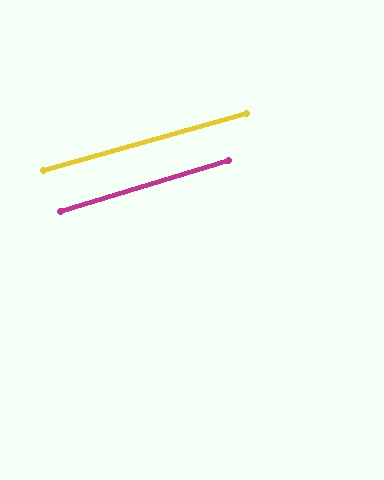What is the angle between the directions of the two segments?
Approximately 1 degree.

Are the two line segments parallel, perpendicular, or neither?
Parallel — their directions differ by only 0.8°.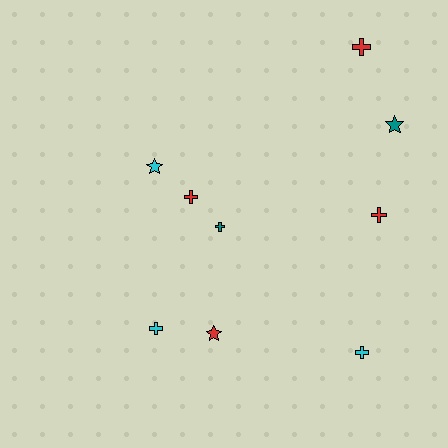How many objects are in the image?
There are 9 objects.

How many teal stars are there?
There is 1 teal star.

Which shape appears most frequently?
Cross, with 6 objects.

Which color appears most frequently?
Red, with 4 objects.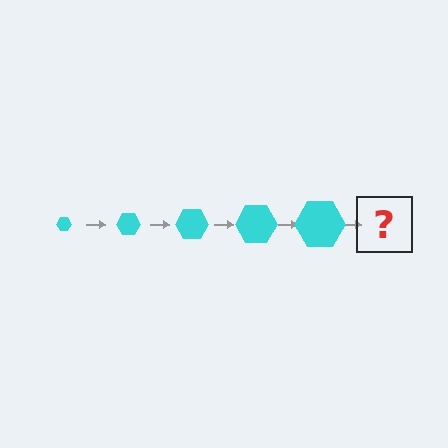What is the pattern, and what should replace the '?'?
The pattern is that the hexagon gets progressively larger each step. The '?' should be a cyan hexagon, larger than the previous one.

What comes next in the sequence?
The next element should be a cyan hexagon, larger than the previous one.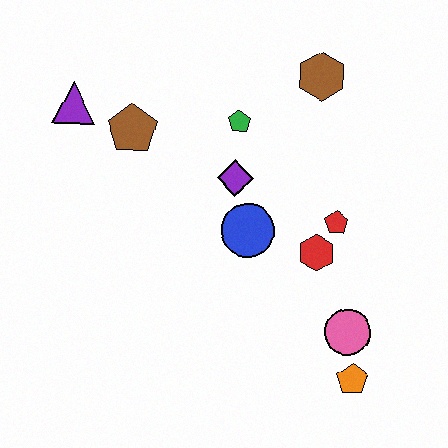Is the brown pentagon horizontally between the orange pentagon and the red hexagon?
No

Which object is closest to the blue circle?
The purple diamond is closest to the blue circle.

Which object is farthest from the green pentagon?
The orange pentagon is farthest from the green pentagon.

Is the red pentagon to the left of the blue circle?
No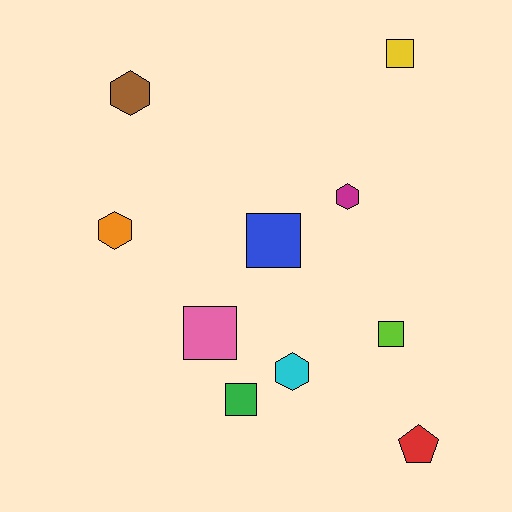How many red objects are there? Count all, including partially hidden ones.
There is 1 red object.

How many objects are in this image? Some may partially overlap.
There are 10 objects.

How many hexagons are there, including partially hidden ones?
There are 4 hexagons.